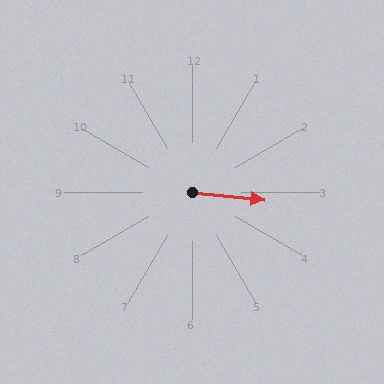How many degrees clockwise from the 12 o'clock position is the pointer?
Approximately 96 degrees.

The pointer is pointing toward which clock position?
Roughly 3 o'clock.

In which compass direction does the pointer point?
East.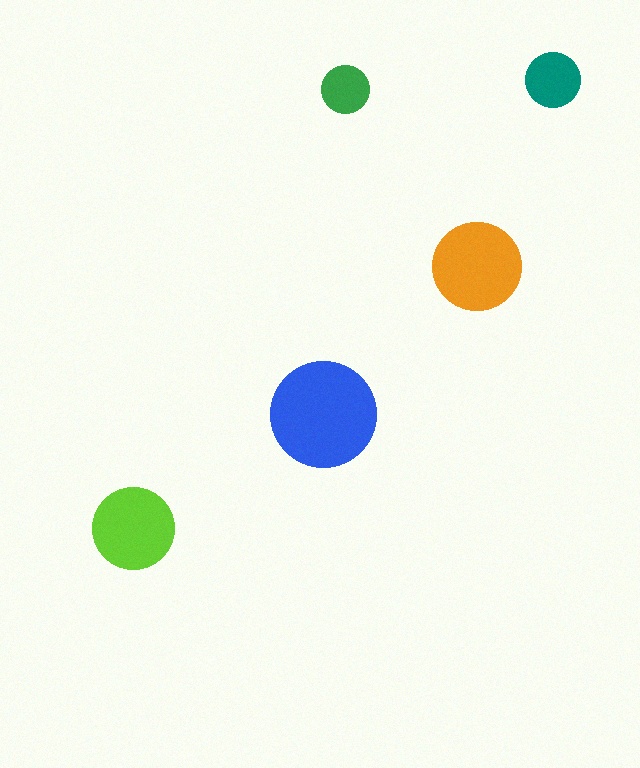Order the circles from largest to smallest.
the blue one, the orange one, the lime one, the teal one, the green one.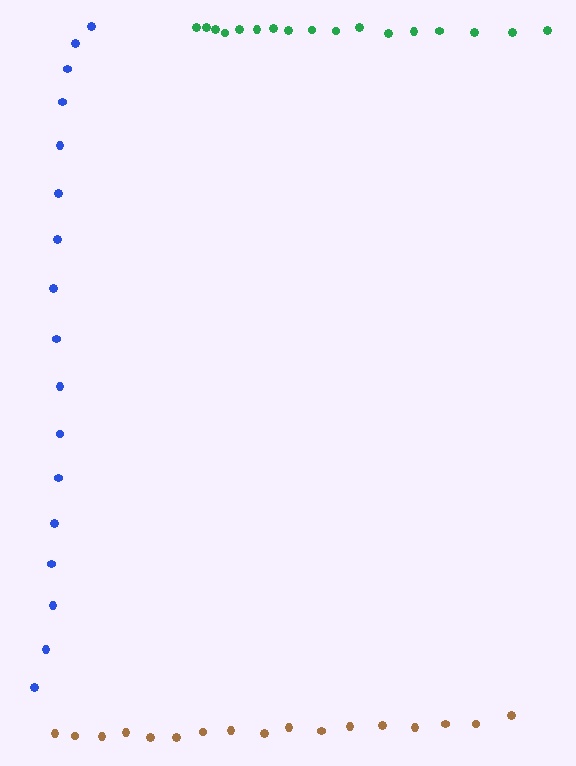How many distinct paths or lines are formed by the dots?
There are 3 distinct paths.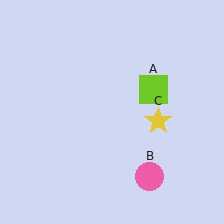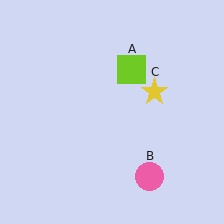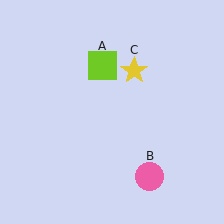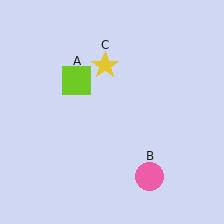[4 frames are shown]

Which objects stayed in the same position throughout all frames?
Pink circle (object B) remained stationary.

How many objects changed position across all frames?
2 objects changed position: lime square (object A), yellow star (object C).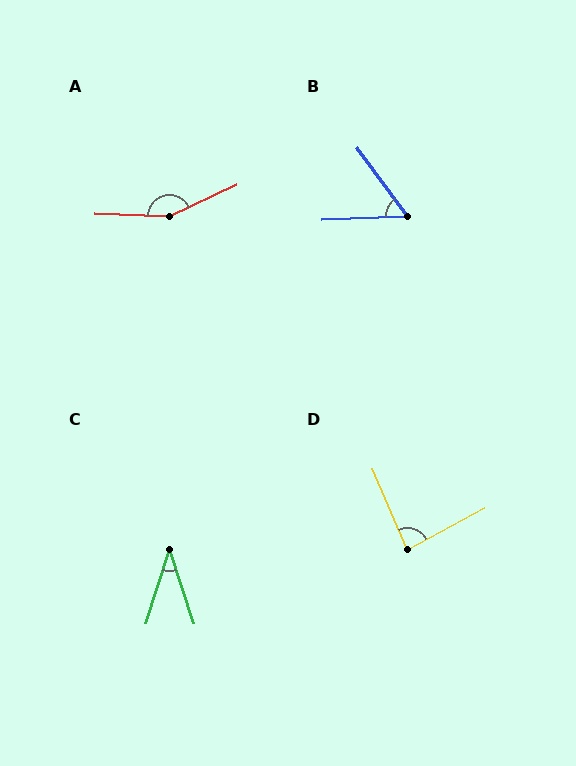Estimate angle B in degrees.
Approximately 56 degrees.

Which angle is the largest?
A, at approximately 152 degrees.